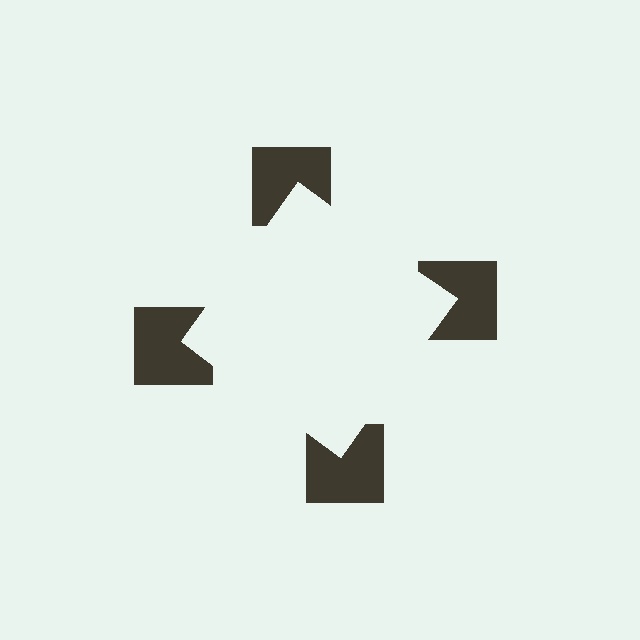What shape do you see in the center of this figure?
An illusory square — its edges are inferred from the aligned wedge cuts in the notched squares, not physically drawn.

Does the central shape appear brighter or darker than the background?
It typically appears slightly brighter than the background, even though no actual brightness change is drawn.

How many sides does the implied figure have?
4 sides.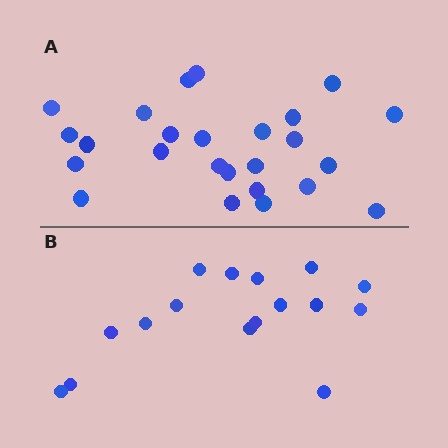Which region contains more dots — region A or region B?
Region A (the top region) has more dots.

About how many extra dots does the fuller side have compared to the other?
Region A has roughly 8 or so more dots than region B.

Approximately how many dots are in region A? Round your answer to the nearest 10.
About 20 dots. (The exact count is 25, which rounds to 20.)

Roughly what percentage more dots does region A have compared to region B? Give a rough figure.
About 55% more.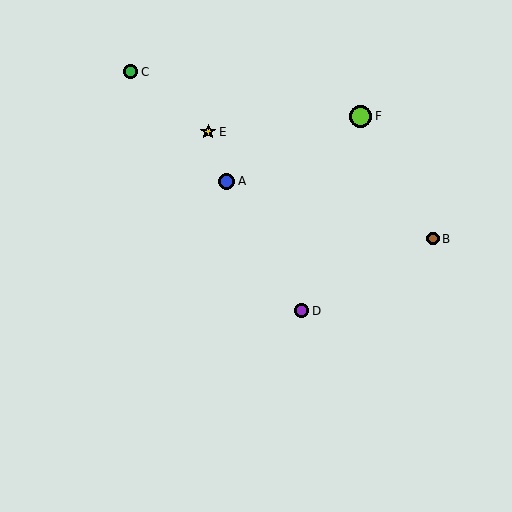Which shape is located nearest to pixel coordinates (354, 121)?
The lime circle (labeled F) at (361, 116) is nearest to that location.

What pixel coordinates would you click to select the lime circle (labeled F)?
Click at (361, 116) to select the lime circle F.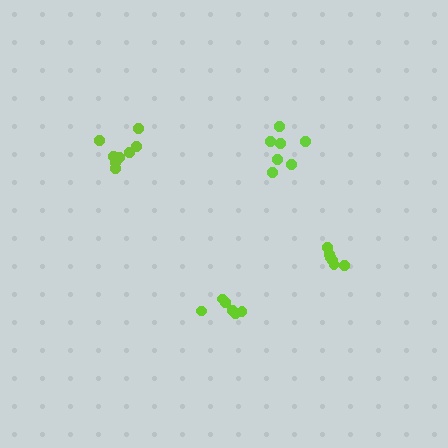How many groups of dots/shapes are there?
There are 4 groups.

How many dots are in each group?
Group 1: 6 dots, Group 2: 8 dots, Group 3: 7 dots, Group 4: 6 dots (27 total).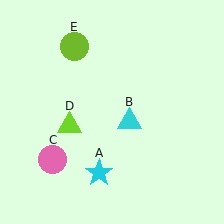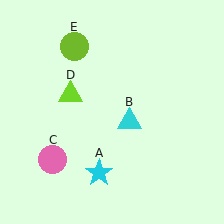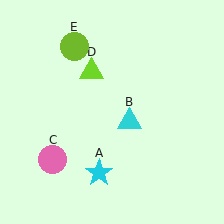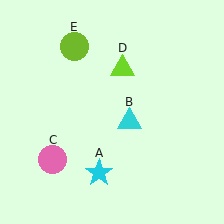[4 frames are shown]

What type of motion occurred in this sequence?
The lime triangle (object D) rotated clockwise around the center of the scene.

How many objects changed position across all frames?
1 object changed position: lime triangle (object D).